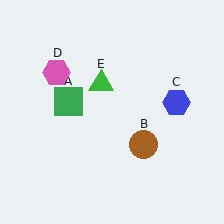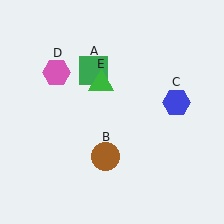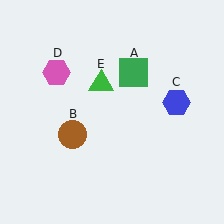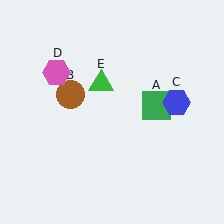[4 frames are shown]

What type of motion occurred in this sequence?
The green square (object A), brown circle (object B) rotated clockwise around the center of the scene.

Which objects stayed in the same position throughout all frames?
Blue hexagon (object C) and pink hexagon (object D) and green triangle (object E) remained stationary.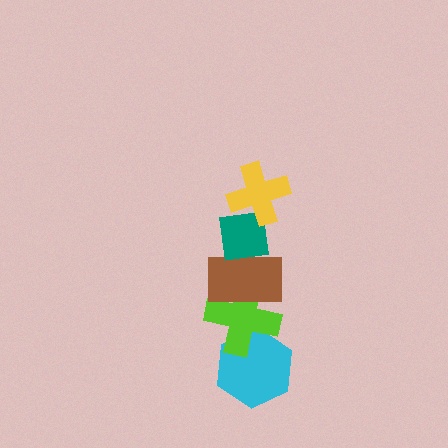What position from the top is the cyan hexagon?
The cyan hexagon is 5th from the top.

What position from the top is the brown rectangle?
The brown rectangle is 3rd from the top.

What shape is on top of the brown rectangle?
The teal square is on top of the brown rectangle.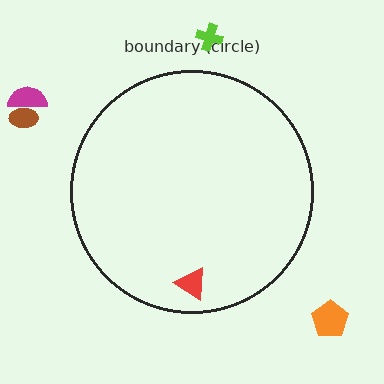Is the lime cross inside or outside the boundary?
Outside.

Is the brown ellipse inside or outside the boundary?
Outside.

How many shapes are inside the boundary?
1 inside, 4 outside.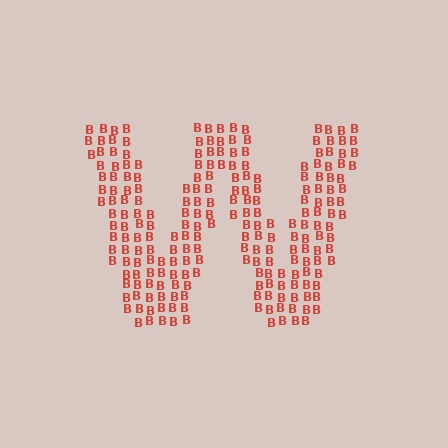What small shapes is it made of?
It is made of small letter B's.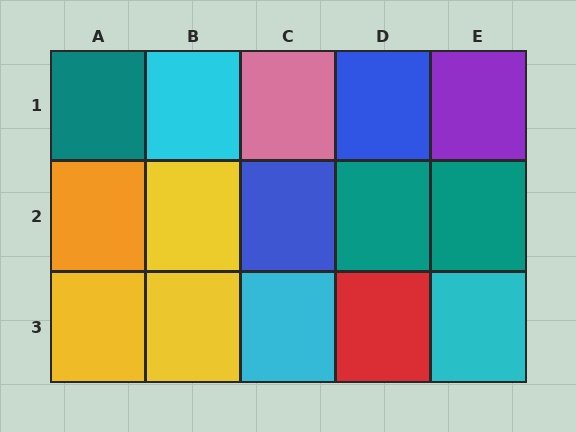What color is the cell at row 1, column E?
Purple.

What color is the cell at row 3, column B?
Yellow.